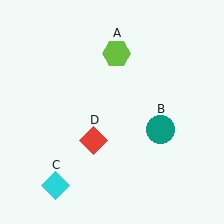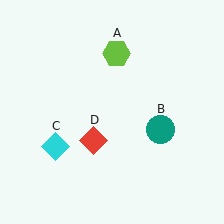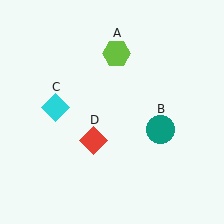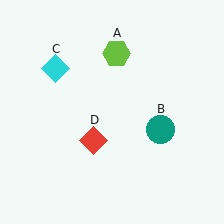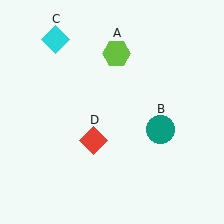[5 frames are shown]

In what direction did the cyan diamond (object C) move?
The cyan diamond (object C) moved up.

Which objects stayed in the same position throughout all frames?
Lime hexagon (object A) and teal circle (object B) and red diamond (object D) remained stationary.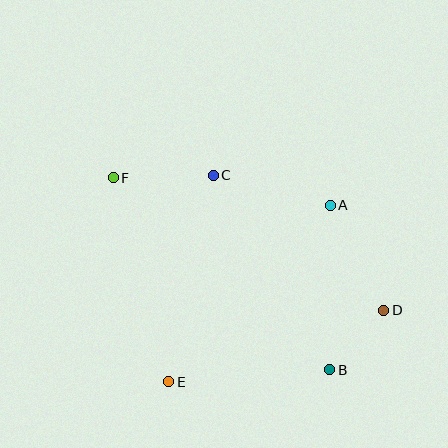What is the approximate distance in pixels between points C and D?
The distance between C and D is approximately 217 pixels.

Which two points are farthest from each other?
Points D and F are farthest from each other.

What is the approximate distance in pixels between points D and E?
The distance between D and E is approximately 227 pixels.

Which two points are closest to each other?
Points B and D are closest to each other.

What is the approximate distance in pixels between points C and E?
The distance between C and E is approximately 212 pixels.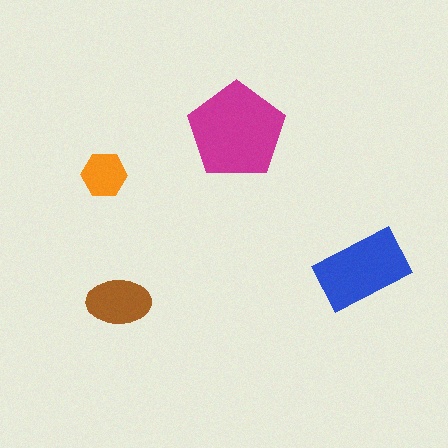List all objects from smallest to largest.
The orange hexagon, the brown ellipse, the blue rectangle, the magenta pentagon.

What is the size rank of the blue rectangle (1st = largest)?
2nd.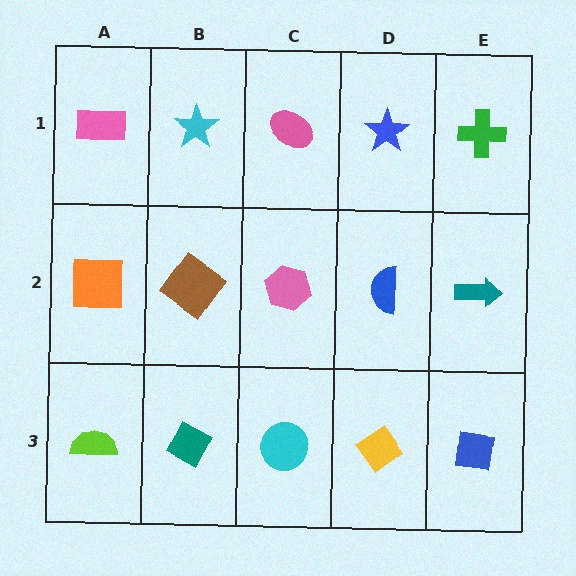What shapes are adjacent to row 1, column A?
An orange square (row 2, column A), a cyan star (row 1, column B).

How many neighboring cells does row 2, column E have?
3.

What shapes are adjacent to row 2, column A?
A pink rectangle (row 1, column A), a lime semicircle (row 3, column A), a brown diamond (row 2, column B).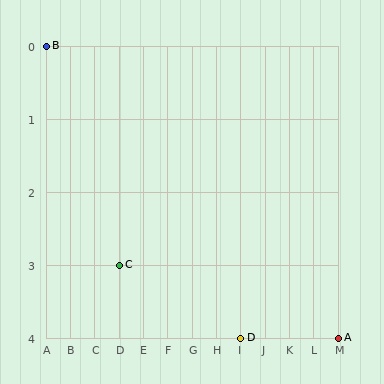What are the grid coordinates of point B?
Point B is at grid coordinates (A, 0).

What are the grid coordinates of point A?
Point A is at grid coordinates (M, 4).